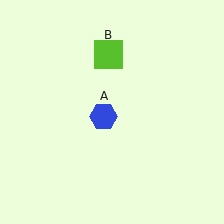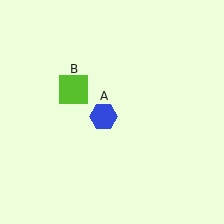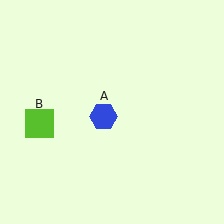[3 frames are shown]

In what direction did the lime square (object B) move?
The lime square (object B) moved down and to the left.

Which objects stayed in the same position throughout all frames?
Blue hexagon (object A) remained stationary.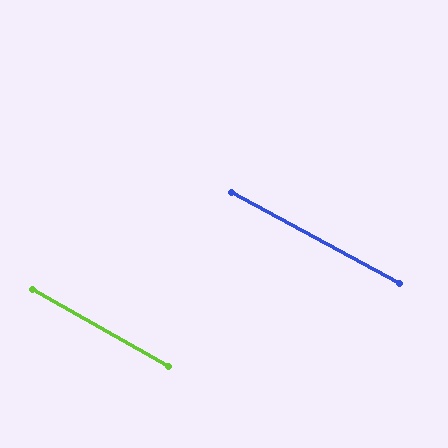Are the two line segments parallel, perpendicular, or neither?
Parallel — their directions differ by only 1.0°.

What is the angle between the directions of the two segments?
Approximately 1 degree.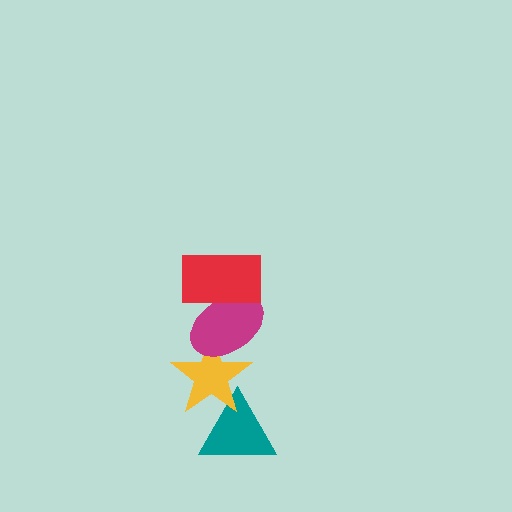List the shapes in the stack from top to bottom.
From top to bottom: the red rectangle, the magenta ellipse, the yellow star, the teal triangle.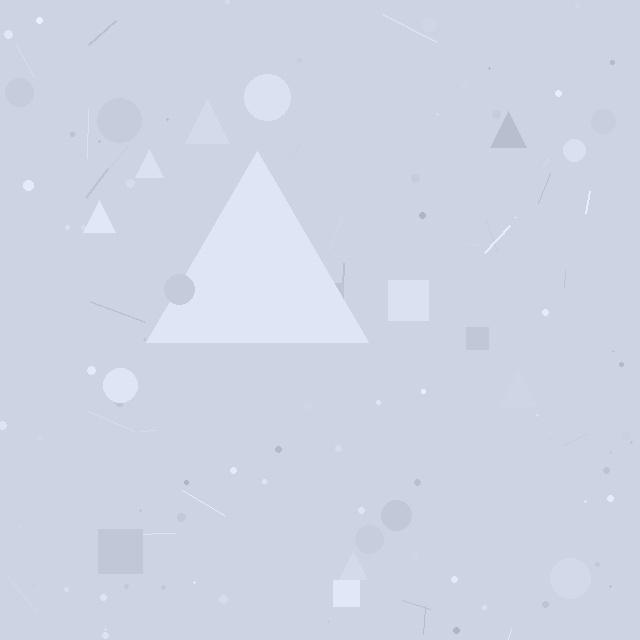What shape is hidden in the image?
A triangle is hidden in the image.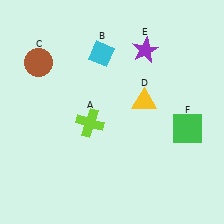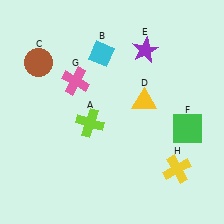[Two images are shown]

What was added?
A pink cross (G), a yellow cross (H) were added in Image 2.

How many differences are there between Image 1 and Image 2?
There are 2 differences between the two images.